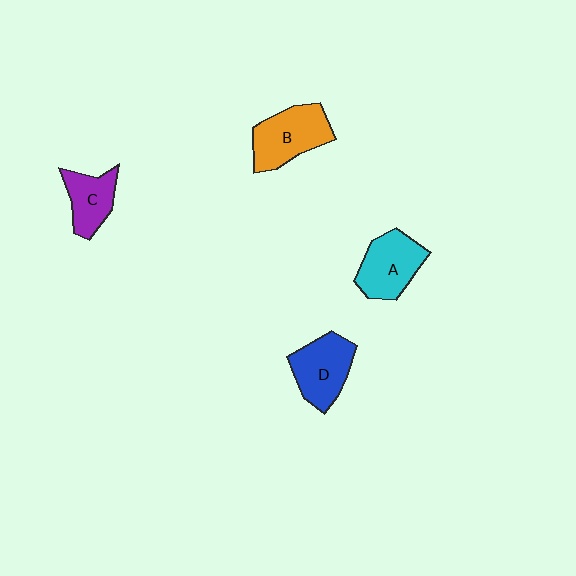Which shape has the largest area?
Shape B (orange).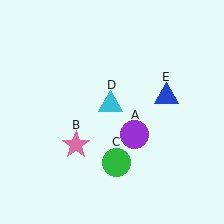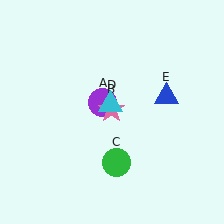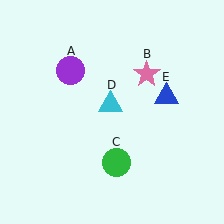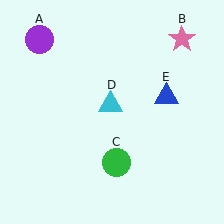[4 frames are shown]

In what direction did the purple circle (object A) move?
The purple circle (object A) moved up and to the left.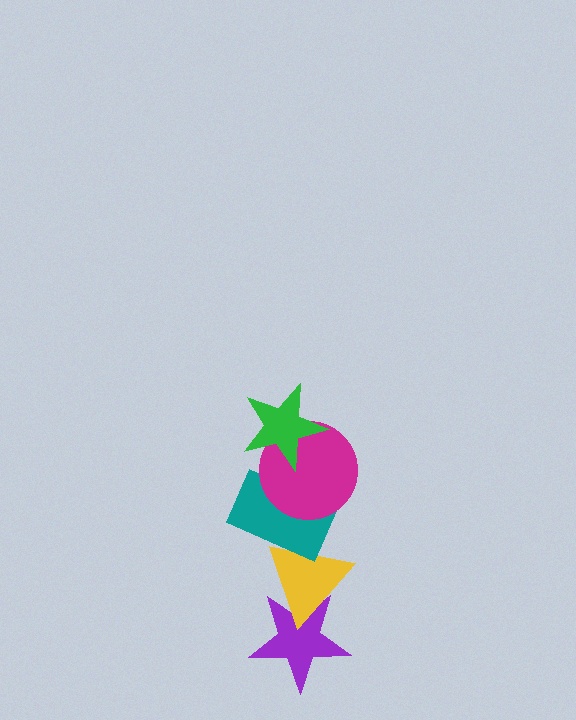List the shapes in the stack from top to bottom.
From top to bottom: the green star, the magenta circle, the teal rectangle, the yellow triangle, the purple star.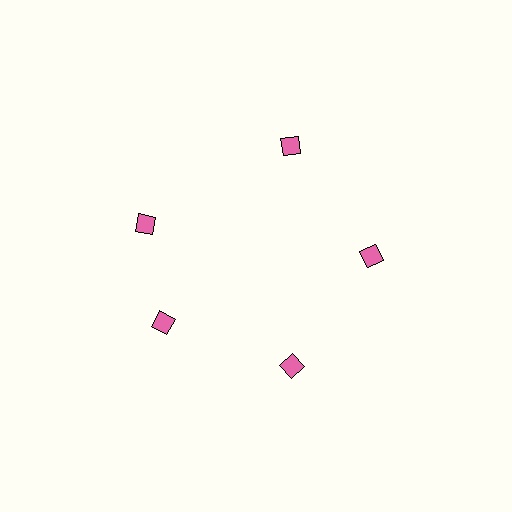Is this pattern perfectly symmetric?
No. The 5 pink diamonds are arranged in a ring, but one element near the 10 o'clock position is rotated out of alignment along the ring, breaking the 5-fold rotational symmetry.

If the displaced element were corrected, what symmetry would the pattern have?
It would have 5-fold rotational symmetry — the pattern would map onto itself every 72 degrees.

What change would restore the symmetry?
The symmetry would be restored by rotating it back into even spacing with its neighbors so that all 5 diamonds sit at equal angles and equal distance from the center.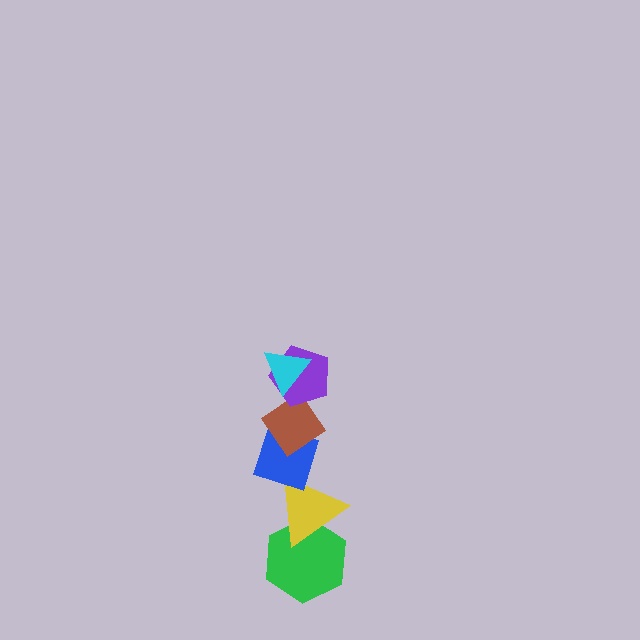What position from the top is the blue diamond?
The blue diamond is 4th from the top.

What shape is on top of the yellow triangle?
The blue diamond is on top of the yellow triangle.